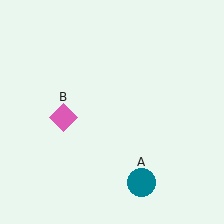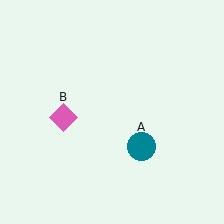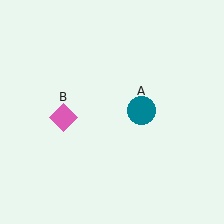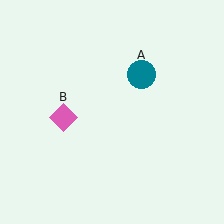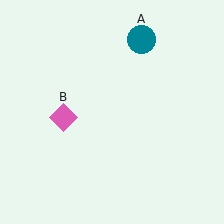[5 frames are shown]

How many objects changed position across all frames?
1 object changed position: teal circle (object A).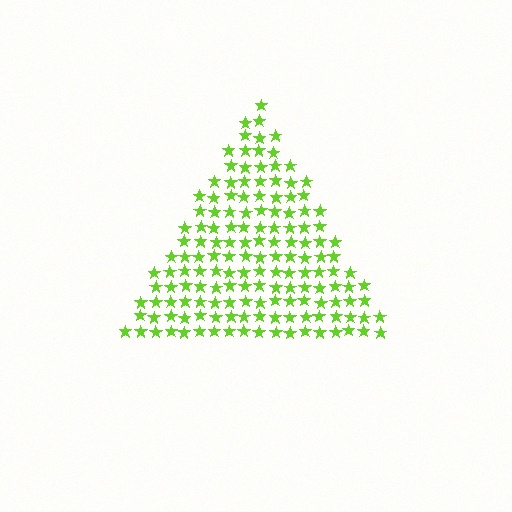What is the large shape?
The large shape is a triangle.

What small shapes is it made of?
It is made of small stars.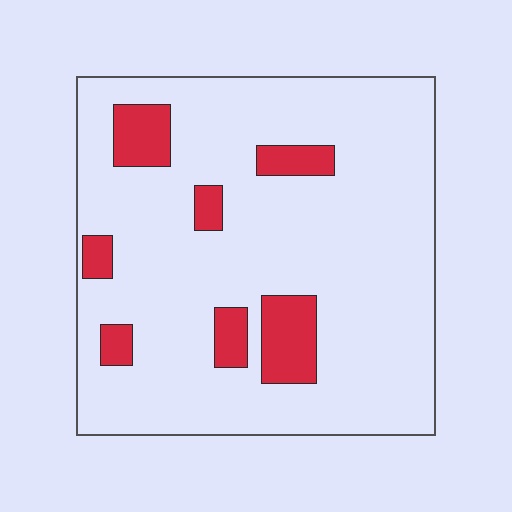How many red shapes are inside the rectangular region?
7.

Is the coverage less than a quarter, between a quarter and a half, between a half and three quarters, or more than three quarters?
Less than a quarter.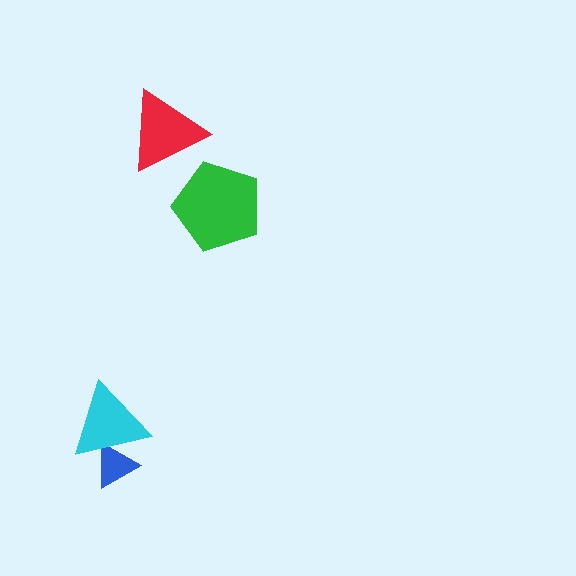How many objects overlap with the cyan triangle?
1 object overlaps with the cyan triangle.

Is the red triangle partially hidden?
No, no other shape covers it.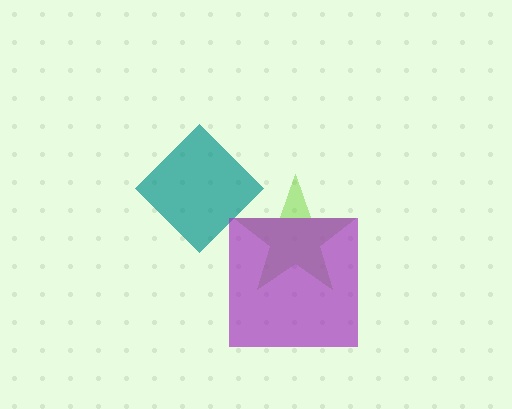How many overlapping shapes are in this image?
There are 3 overlapping shapes in the image.